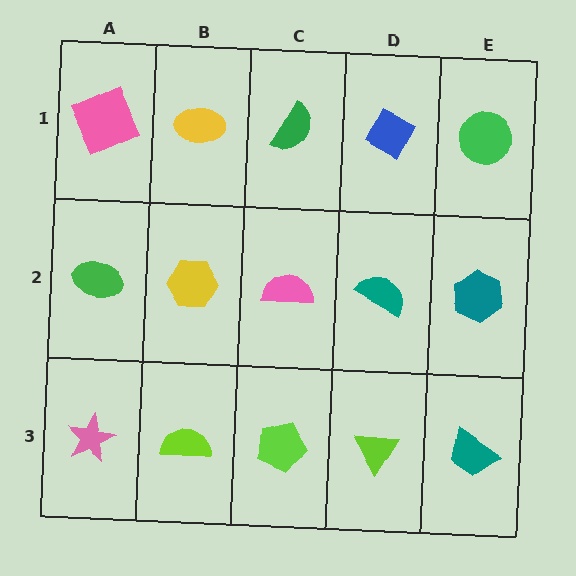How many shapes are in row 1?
5 shapes.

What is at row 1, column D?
A blue diamond.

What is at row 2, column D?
A teal semicircle.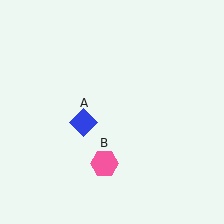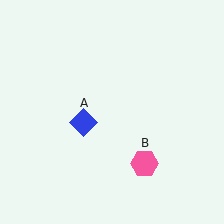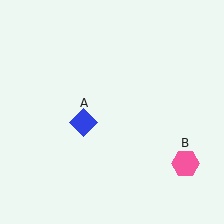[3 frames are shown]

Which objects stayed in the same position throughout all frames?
Blue diamond (object A) remained stationary.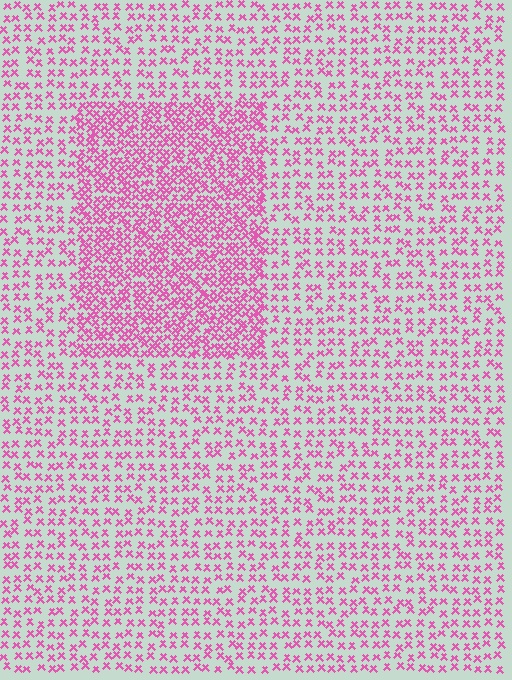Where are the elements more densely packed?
The elements are more densely packed inside the rectangle boundary.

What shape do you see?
I see a rectangle.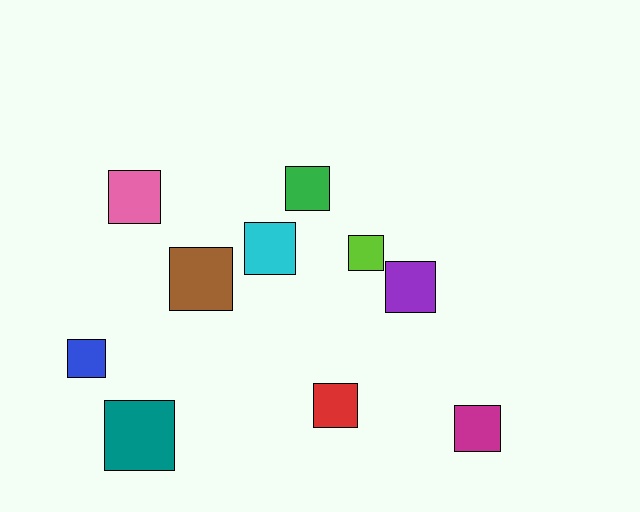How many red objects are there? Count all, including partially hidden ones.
There is 1 red object.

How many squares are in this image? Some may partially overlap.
There are 10 squares.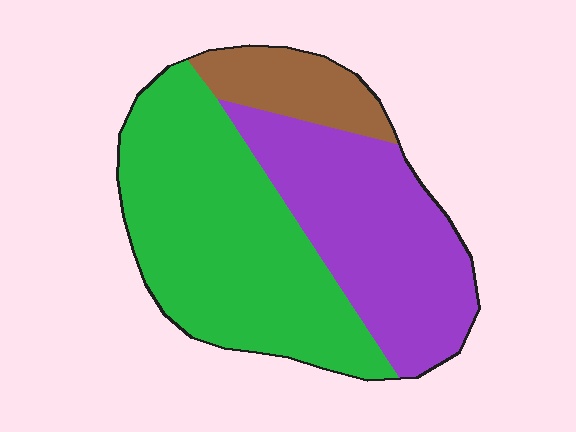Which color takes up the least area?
Brown, at roughly 15%.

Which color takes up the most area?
Green, at roughly 50%.